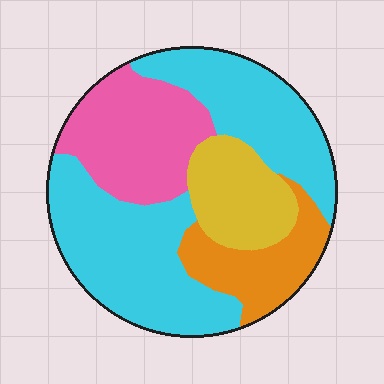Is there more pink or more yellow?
Pink.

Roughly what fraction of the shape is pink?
Pink covers 22% of the shape.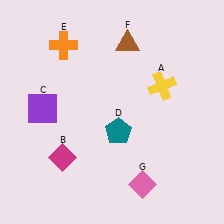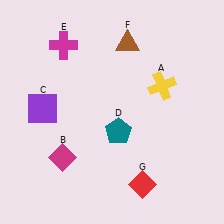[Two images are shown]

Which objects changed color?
E changed from orange to magenta. G changed from pink to red.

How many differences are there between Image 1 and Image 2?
There are 2 differences between the two images.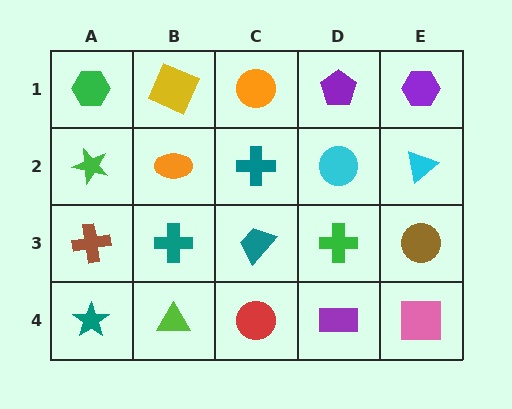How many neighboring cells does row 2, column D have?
4.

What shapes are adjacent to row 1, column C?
A teal cross (row 2, column C), a yellow square (row 1, column B), a purple pentagon (row 1, column D).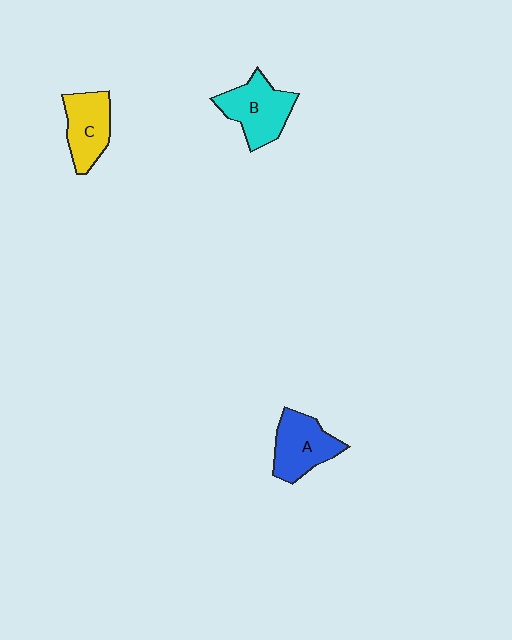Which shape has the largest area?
Shape B (cyan).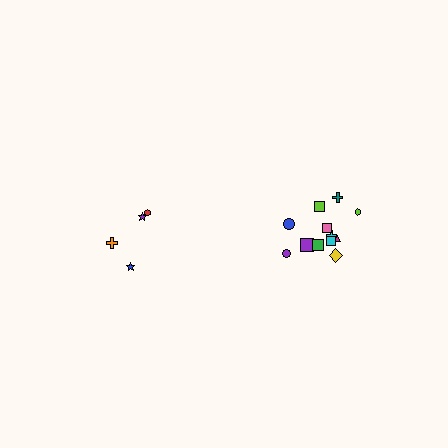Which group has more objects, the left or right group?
The right group.